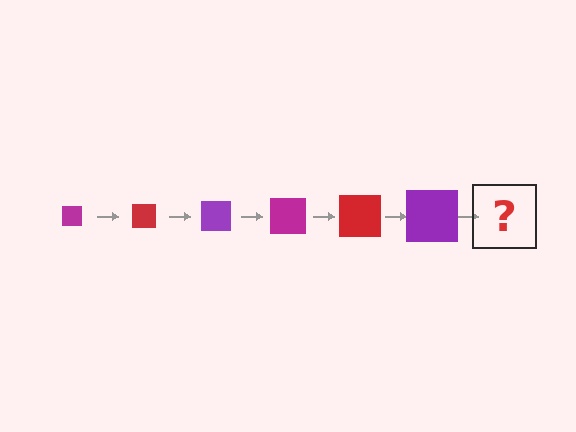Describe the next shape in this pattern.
It should be a magenta square, larger than the previous one.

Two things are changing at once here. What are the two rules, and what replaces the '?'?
The two rules are that the square grows larger each step and the color cycles through magenta, red, and purple. The '?' should be a magenta square, larger than the previous one.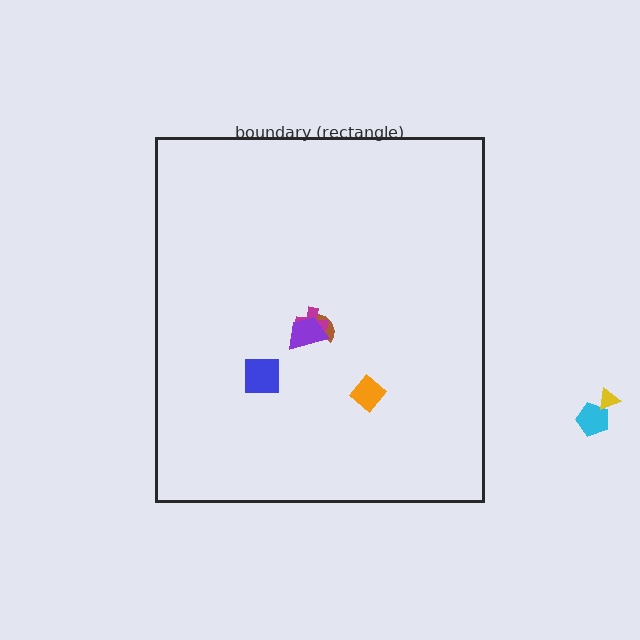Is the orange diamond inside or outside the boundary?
Inside.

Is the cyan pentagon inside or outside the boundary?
Outside.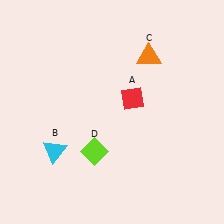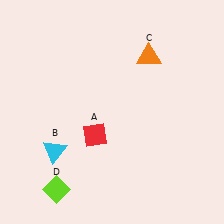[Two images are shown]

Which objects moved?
The objects that moved are: the red diamond (A), the lime diamond (D).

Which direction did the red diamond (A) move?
The red diamond (A) moved left.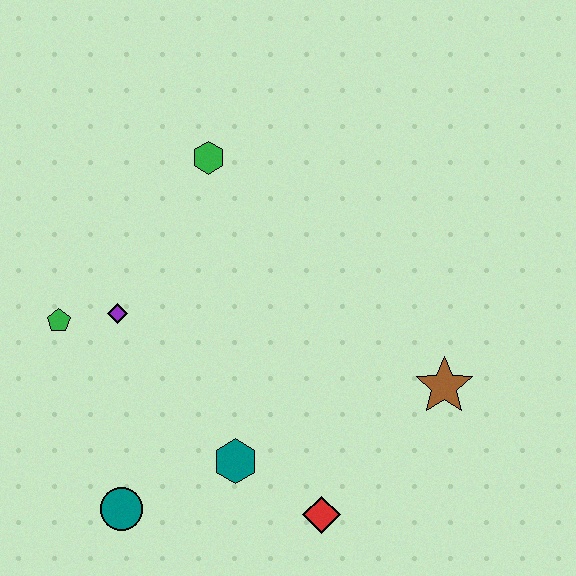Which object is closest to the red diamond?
The teal hexagon is closest to the red diamond.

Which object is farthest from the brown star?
The green pentagon is farthest from the brown star.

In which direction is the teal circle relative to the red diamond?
The teal circle is to the left of the red diamond.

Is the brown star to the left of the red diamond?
No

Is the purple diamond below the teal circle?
No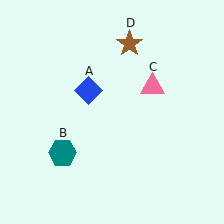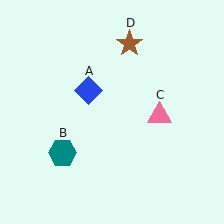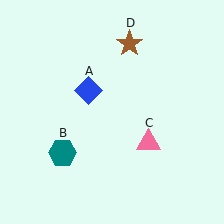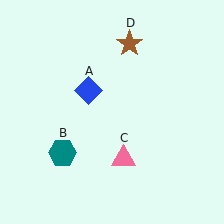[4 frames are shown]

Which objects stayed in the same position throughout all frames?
Blue diamond (object A) and teal hexagon (object B) and brown star (object D) remained stationary.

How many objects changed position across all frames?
1 object changed position: pink triangle (object C).